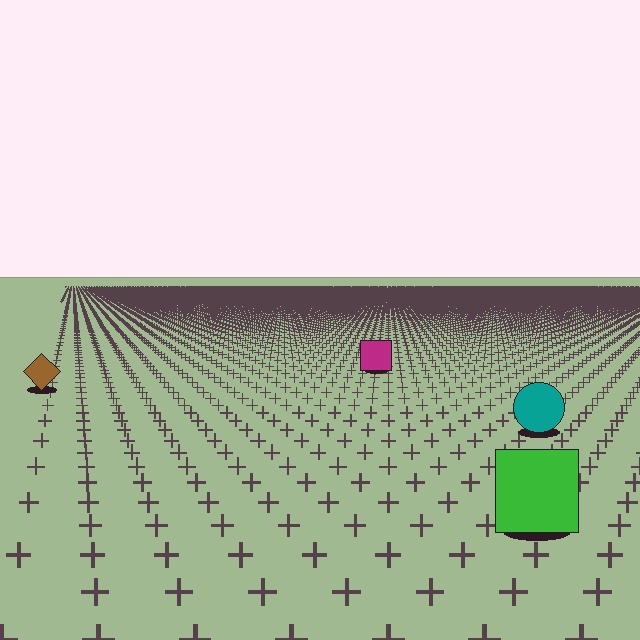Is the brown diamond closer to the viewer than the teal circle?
No. The teal circle is closer — you can tell from the texture gradient: the ground texture is coarser near it.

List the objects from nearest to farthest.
From nearest to farthest: the green square, the teal circle, the brown diamond, the magenta square.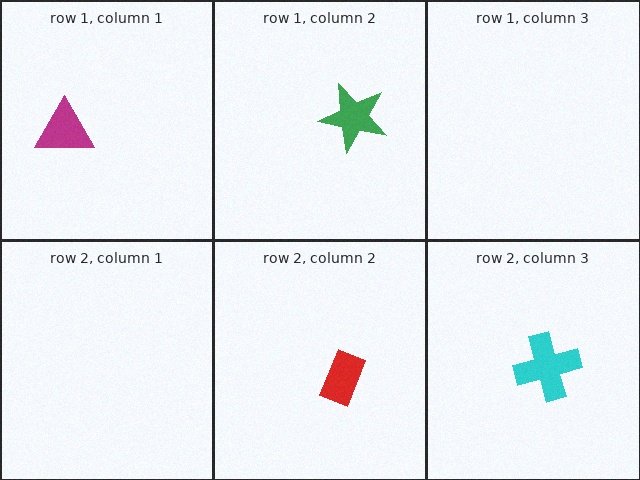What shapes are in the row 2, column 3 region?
The cyan cross.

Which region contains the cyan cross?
The row 2, column 3 region.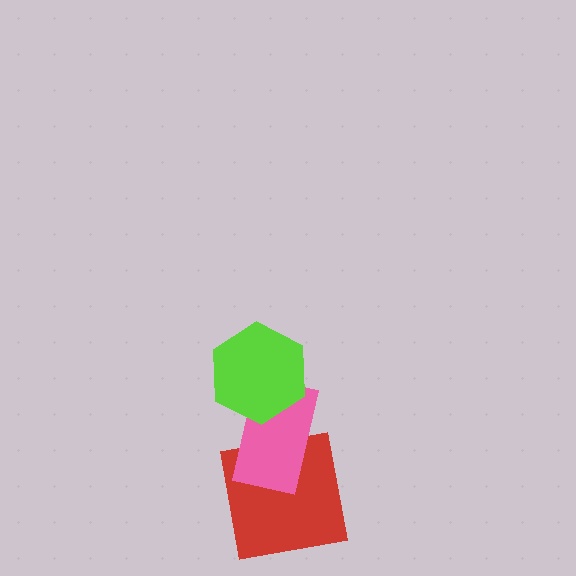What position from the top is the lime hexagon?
The lime hexagon is 1st from the top.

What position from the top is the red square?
The red square is 3rd from the top.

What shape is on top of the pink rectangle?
The lime hexagon is on top of the pink rectangle.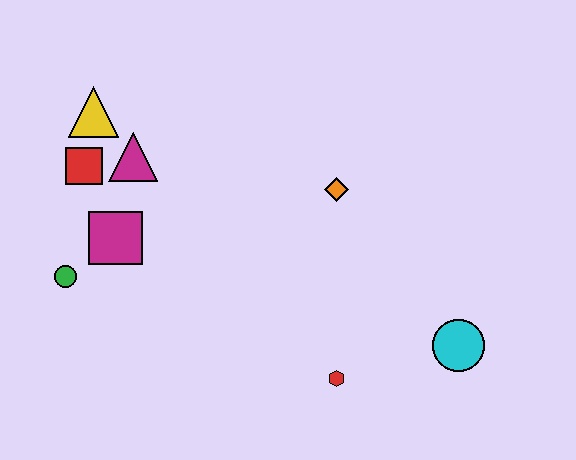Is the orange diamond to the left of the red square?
No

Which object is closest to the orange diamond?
The red hexagon is closest to the orange diamond.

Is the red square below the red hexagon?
No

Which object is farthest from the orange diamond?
The green circle is farthest from the orange diamond.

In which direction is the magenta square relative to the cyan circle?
The magenta square is to the left of the cyan circle.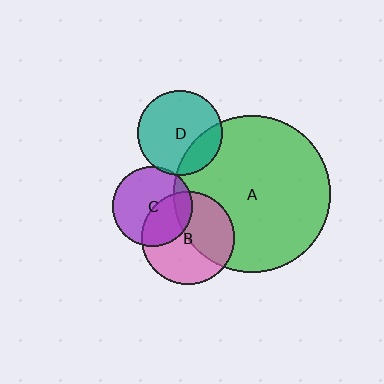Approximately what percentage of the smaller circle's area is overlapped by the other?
Approximately 40%.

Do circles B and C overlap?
Yes.